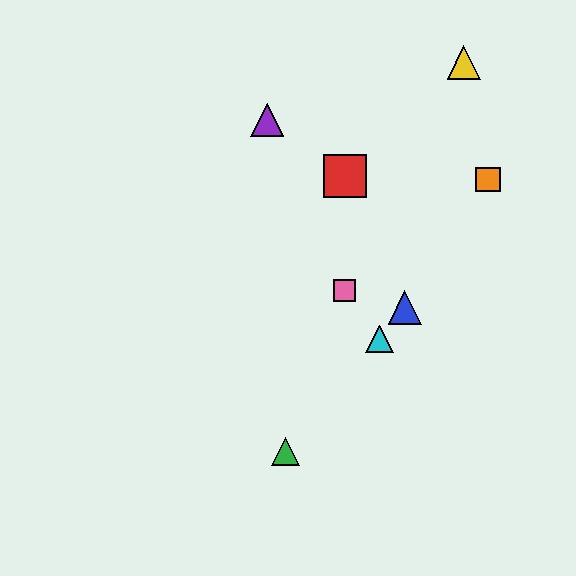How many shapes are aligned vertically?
2 shapes (the red square, the pink square) are aligned vertically.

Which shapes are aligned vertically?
The red square, the pink square are aligned vertically.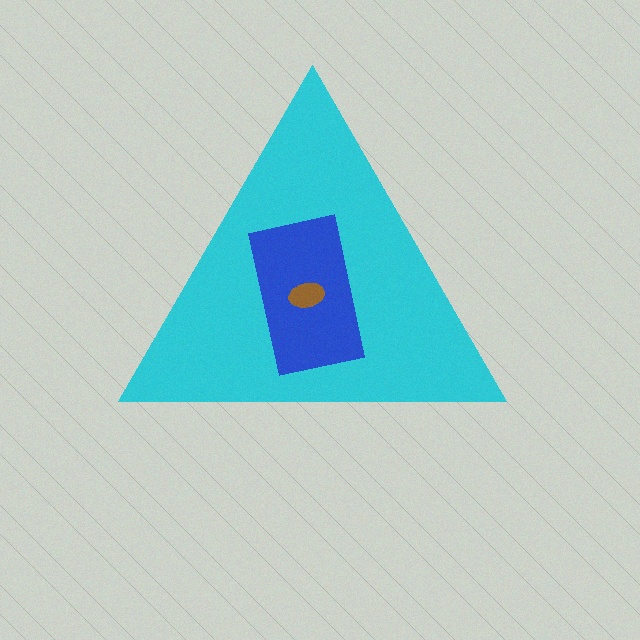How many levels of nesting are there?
3.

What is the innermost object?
The brown ellipse.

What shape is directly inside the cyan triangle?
The blue rectangle.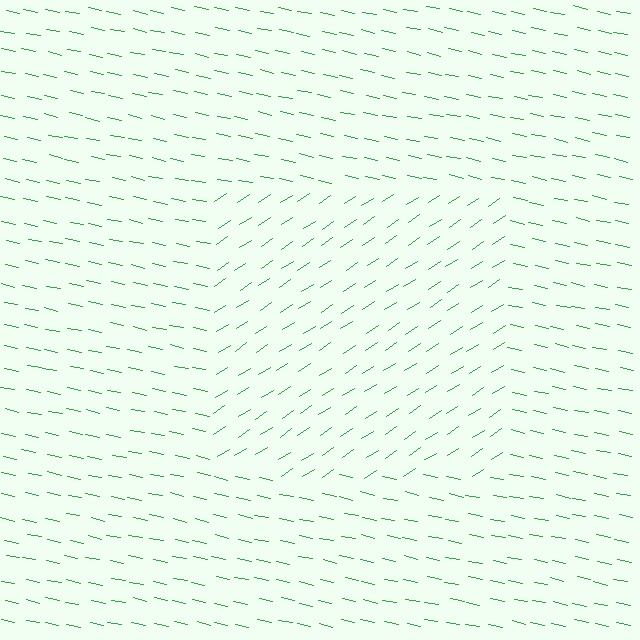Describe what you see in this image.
The image is filled with small green line segments. A rectangle region in the image has lines oriented differently from the surrounding lines, creating a visible texture boundary.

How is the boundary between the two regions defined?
The boundary is defined purely by a change in line orientation (approximately 45 degrees difference). All lines are the same color and thickness.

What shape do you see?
I see a rectangle.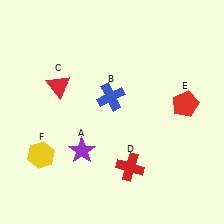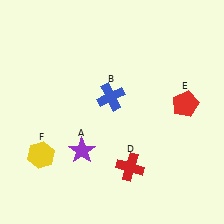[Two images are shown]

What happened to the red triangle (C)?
The red triangle (C) was removed in Image 2. It was in the top-left area of Image 1.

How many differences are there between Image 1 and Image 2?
There is 1 difference between the two images.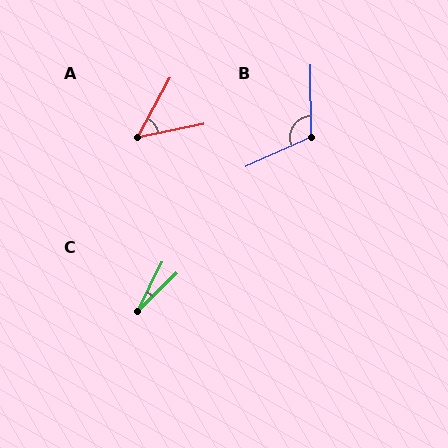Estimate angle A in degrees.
Approximately 49 degrees.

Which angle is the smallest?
C, at approximately 19 degrees.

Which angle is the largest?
B, at approximately 113 degrees.